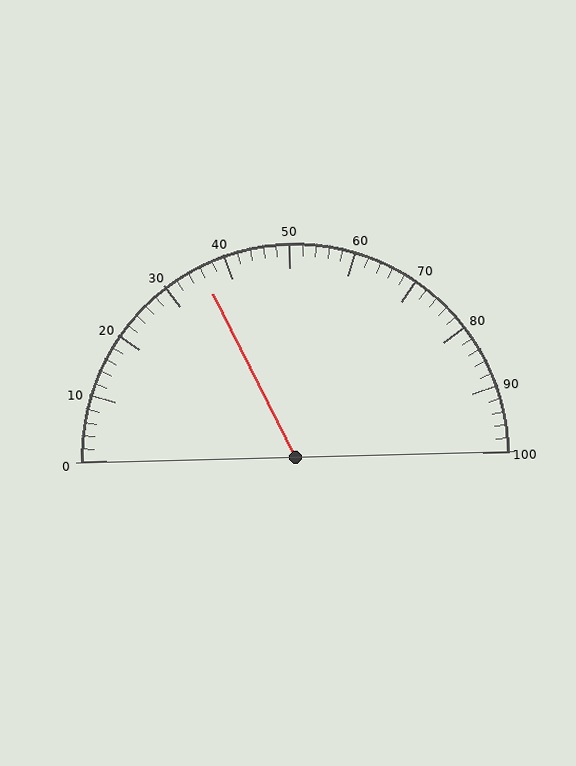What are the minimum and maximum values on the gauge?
The gauge ranges from 0 to 100.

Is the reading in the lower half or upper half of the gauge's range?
The reading is in the lower half of the range (0 to 100).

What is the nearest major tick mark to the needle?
The nearest major tick mark is 40.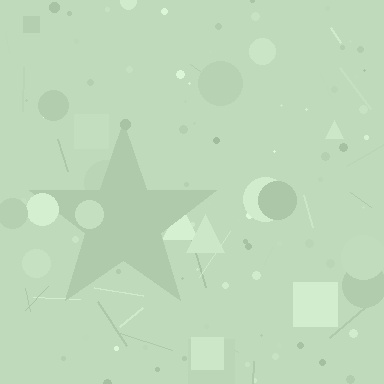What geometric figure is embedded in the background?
A star is embedded in the background.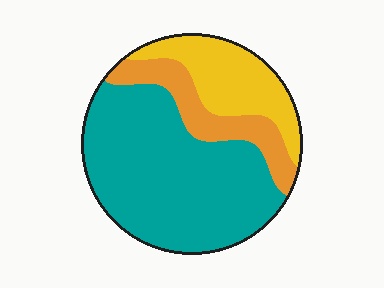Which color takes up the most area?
Teal, at roughly 60%.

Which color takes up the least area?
Orange, at roughly 15%.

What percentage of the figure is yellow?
Yellow covers roughly 20% of the figure.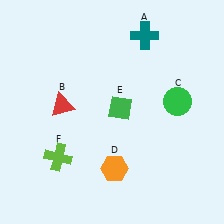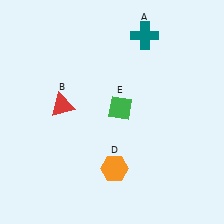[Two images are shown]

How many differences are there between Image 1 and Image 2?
There are 2 differences between the two images.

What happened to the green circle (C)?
The green circle (C) was removed in Image 2. It was in the top-right area of Image 1.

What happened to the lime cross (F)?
The lime cross (F) was removed in Image 2. It was in the bottom-left area of Image 1.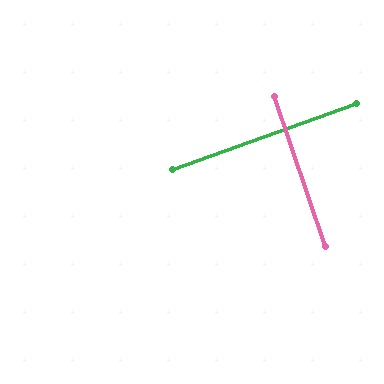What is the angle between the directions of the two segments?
Approximately 89 degrees.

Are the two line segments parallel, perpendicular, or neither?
Perpendicular — they meet at approximately 89°.